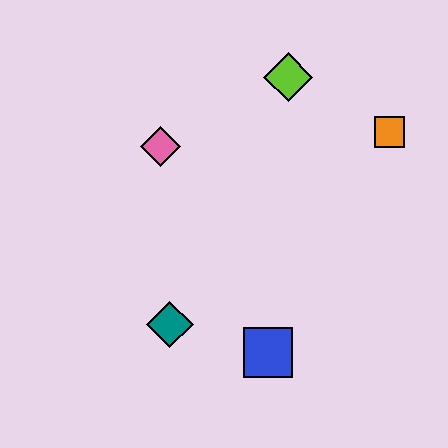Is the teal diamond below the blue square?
No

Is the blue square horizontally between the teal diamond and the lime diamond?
Yes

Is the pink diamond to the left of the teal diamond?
Yes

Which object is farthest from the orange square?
The teal diamond is farthest from the orange square.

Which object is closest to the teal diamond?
The blue square is closest to the teal diamond.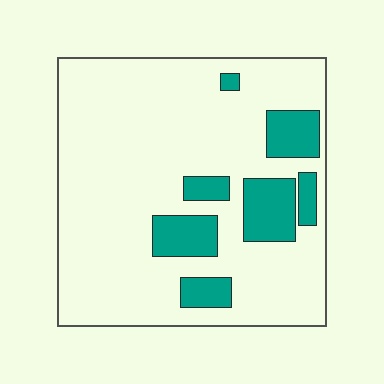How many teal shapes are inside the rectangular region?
7.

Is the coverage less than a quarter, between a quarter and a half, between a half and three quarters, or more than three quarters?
Less than a quarter.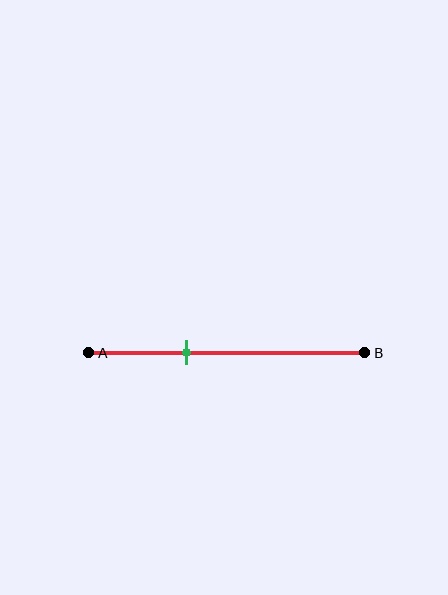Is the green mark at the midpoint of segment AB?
No, the mark is at about 35% from A, not at the 50% midpoint.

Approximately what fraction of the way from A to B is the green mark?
The green mark is approximately 35% of the way from A to B.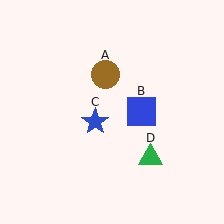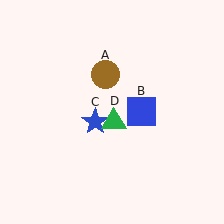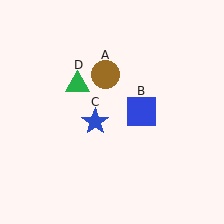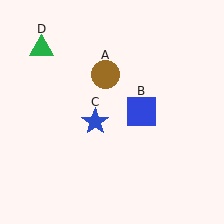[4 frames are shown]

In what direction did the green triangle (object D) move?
The green triangle (object D) moved up and to the left.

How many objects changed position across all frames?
1 object changed position: green triangle (object D).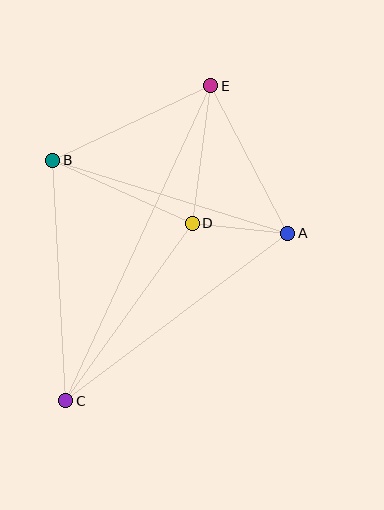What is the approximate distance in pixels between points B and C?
The distance between B and C is approximately 241 pixels.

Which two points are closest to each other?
Points A and D are closest to each other.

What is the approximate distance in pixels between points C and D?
The distance between C and D is approximately 218 pixels.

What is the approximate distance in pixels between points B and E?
The distance between B and E is approximately 175 pixels.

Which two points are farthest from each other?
Points C and E are farthest from each other.